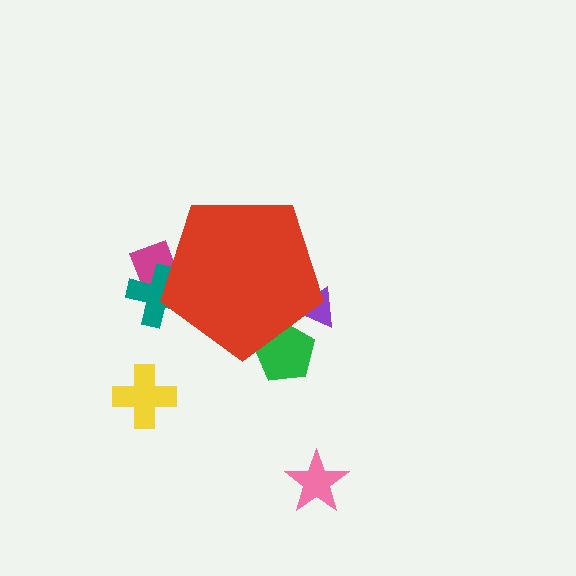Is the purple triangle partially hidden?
Yes, the purple triangle is partially hidden behind the red pentagon.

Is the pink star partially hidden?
No, the pink star is fully visible.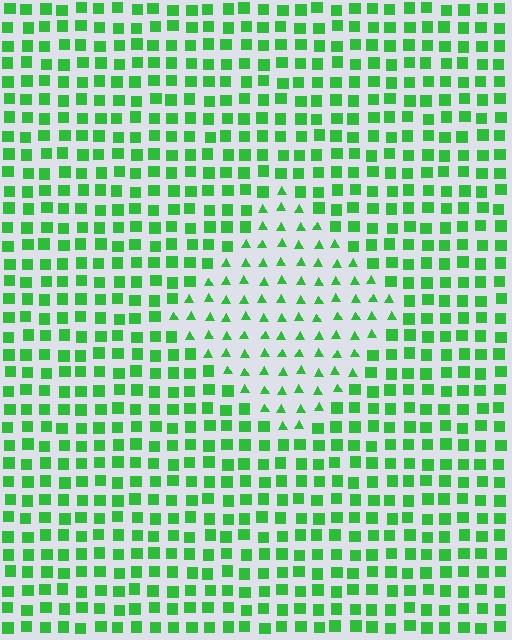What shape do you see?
I see a diamond.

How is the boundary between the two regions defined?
The boundary is defined by a change in element shape: triangles inside vs. squares outside. All elements share the same color and spacing.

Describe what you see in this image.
The image is filled with small green elements arranged in a uniform grid. A diamond-shaped region contains triangles, while the surrounding area contains squares. The boundary is defined purely by the change in element shape.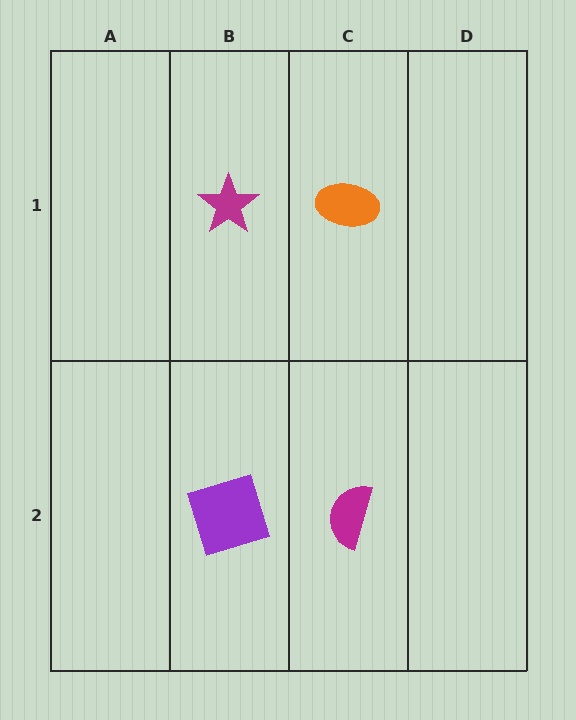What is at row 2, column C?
A magenta semicircle.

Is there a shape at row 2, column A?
No, that cell is empty.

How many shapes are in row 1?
2 shapes.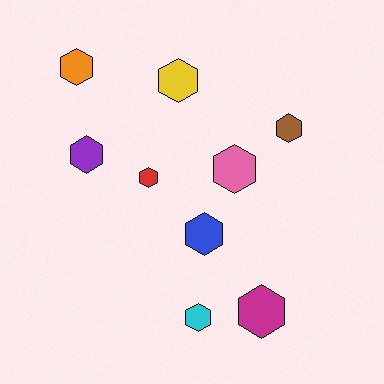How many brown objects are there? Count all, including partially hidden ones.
There is 1 brown object.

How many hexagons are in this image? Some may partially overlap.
There are 9 hexagons.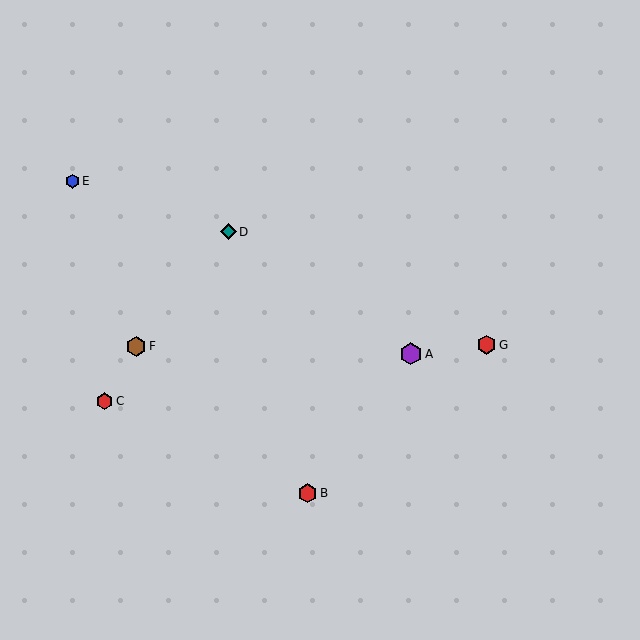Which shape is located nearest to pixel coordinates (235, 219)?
The teal diamond (labeled D) at (228, 232) is nearest to that location.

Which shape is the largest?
The purple hexagon (labeled A) is the largest.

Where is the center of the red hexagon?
The center of the red hexagon is at (105, 401).